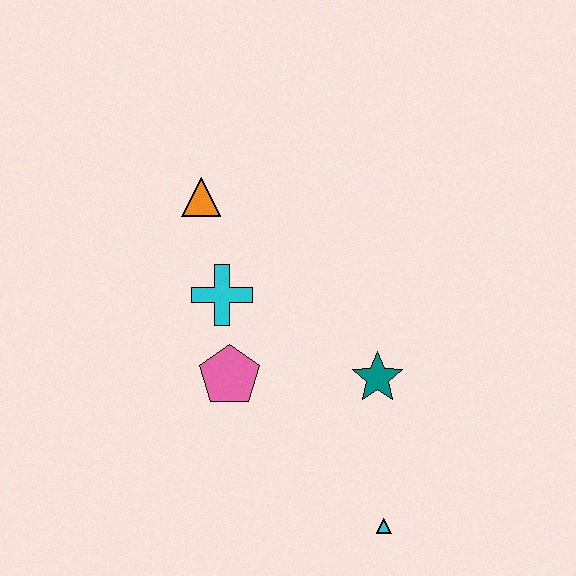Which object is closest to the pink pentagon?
The cyan cross is closest to the pink pentagon.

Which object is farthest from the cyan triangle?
The orange triangle is farthest from the cyan triangle.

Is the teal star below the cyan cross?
Yes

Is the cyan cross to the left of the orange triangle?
No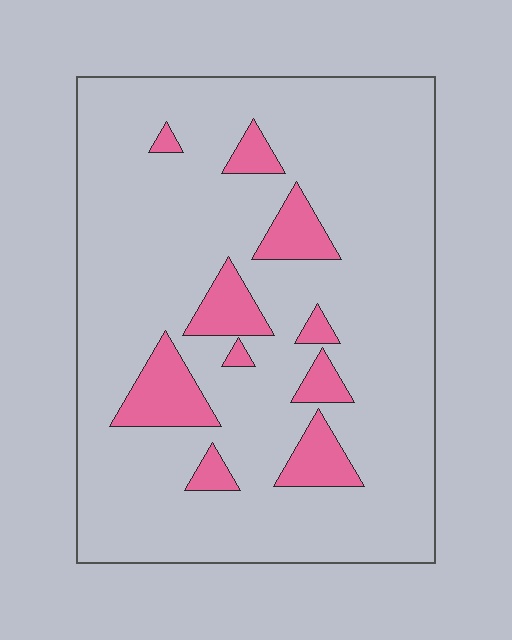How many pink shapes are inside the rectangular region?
10.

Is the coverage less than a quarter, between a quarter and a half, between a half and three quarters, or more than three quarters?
Less than a quarter.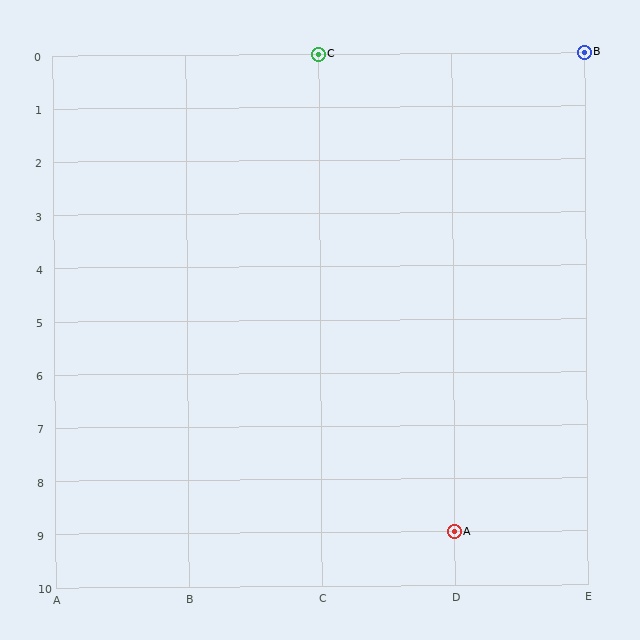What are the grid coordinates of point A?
Point A is at grid coordinates (D, 9).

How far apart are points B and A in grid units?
Points B and A are 1 column and 9 rows apart (about 9.1 grid units diagonally).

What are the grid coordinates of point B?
Point B is at grid coordinates (E, 0).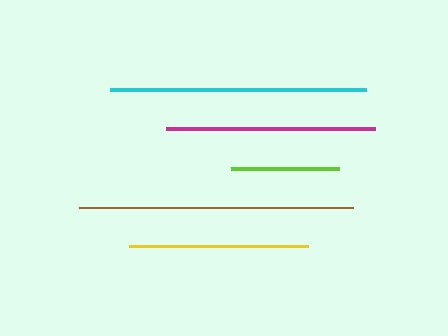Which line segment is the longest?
The brown line is the longest at approximately 274 pixels.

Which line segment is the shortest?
The lime line is the shortest at approximately 108 pixels.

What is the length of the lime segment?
The lime segment is approximately 108 pixels long.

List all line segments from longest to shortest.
From longest to shortest: brown, cyan, magenta, yellow, lime.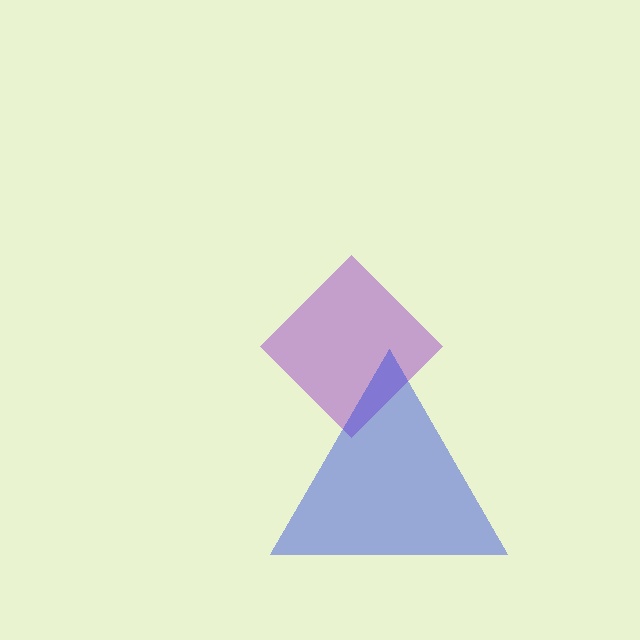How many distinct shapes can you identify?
There are 2 distinct shapes: a purple diamond, a blue triangle.